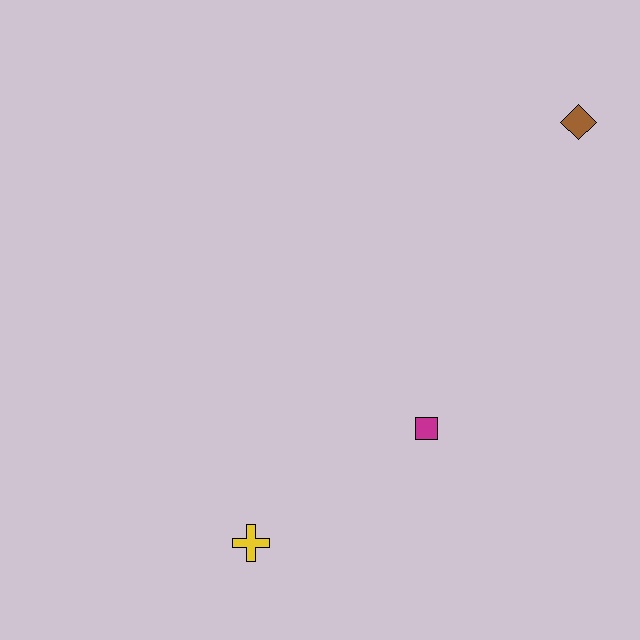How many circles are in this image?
There are no circles.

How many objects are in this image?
There are 3 objects.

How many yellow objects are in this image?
There is 1 yellow object.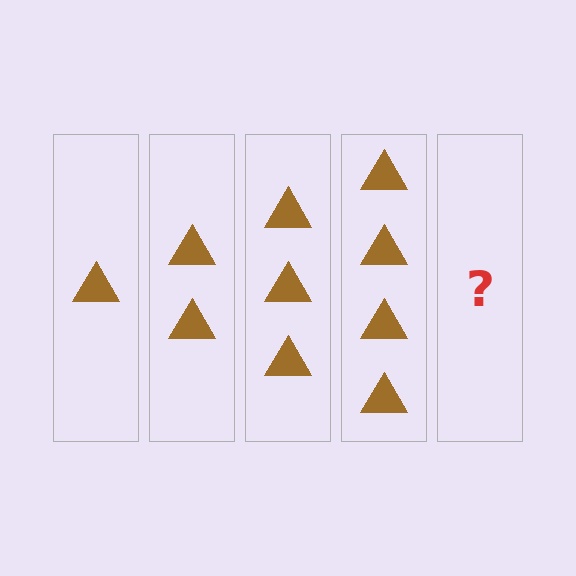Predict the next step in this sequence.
The next step is 5 triangles.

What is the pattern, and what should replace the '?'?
The pattern is that each step adds one more triangle. The '?' should be 5 triangles.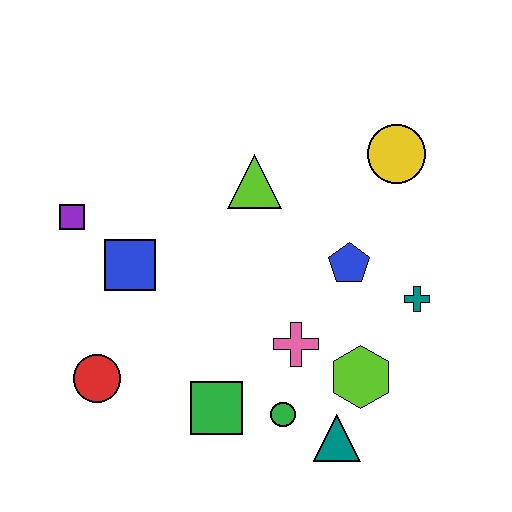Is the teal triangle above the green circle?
No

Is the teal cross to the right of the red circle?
Yes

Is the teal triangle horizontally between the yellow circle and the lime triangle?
Yes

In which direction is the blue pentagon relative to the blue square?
The blue pentagon is to the right of the blue square.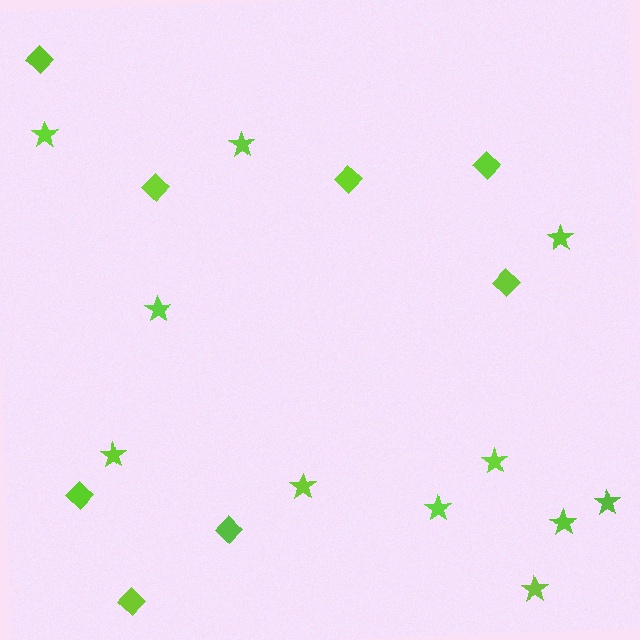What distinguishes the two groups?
There are 2 groups: one group of stars (11) and one group of diamonds (8).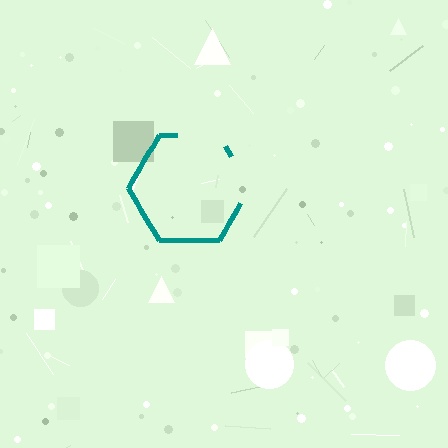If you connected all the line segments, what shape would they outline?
They would outline a hexagon.